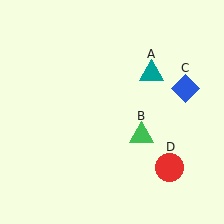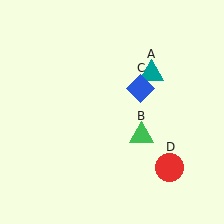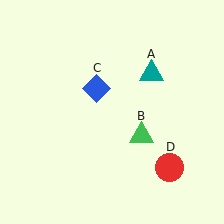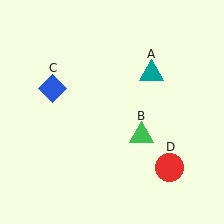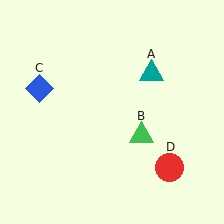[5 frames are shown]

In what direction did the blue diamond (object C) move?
The blue diamond (object C) moved left.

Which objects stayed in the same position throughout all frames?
Teal triangle (object A) and green triangle (object B) and red circle (object D) remained stationary.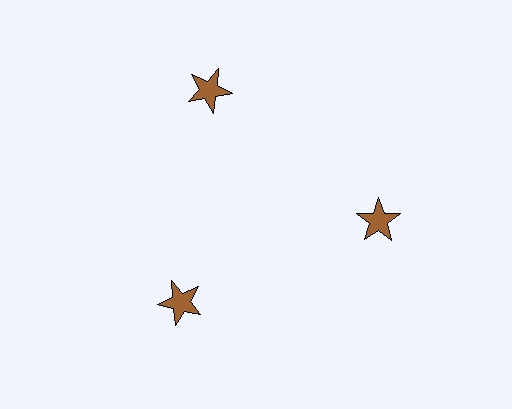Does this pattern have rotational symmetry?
Yes, this pattern has 3-fold rotational symmetry. It looks the same after rotating 120 degrees around the center.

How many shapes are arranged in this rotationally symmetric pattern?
There are 3 shapes, arranged in 3 groups of 1.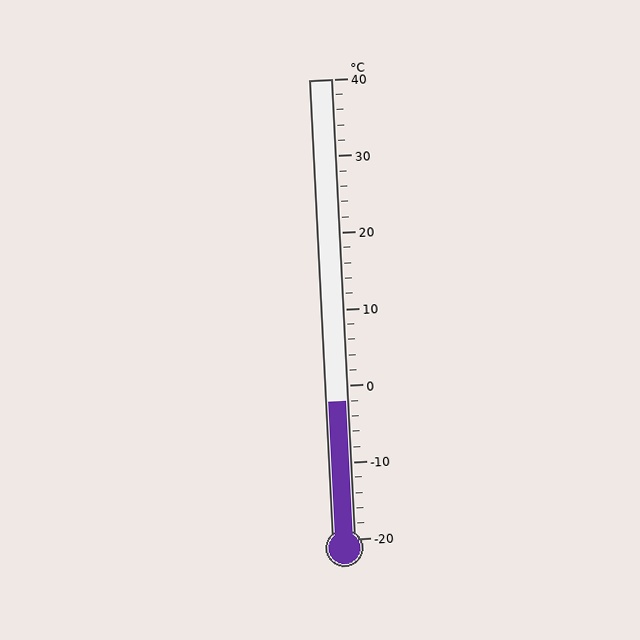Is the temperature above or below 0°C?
The temperature is below 0°C.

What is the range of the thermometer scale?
The thermometer scale ranges from -20°C to 40°C.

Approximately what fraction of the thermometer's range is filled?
The thermometer is filled to approximately 30% of its range.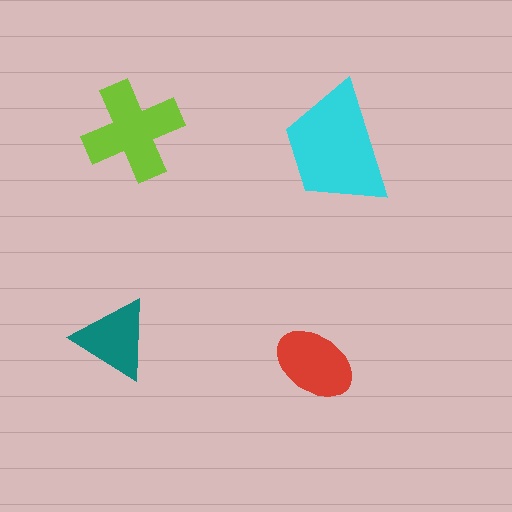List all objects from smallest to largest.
The teal triangle, the red ellipse, the lime cross, the cyan trapezoid.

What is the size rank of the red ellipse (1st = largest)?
3rd.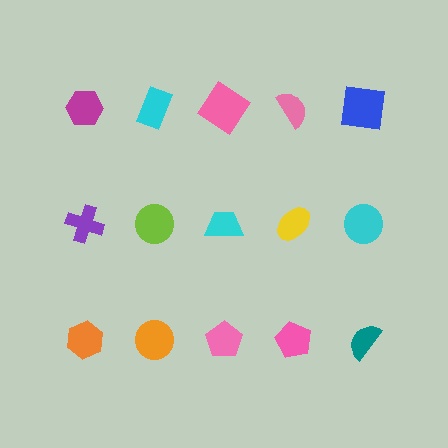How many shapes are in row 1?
5 shapes.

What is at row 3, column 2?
An orange circle.